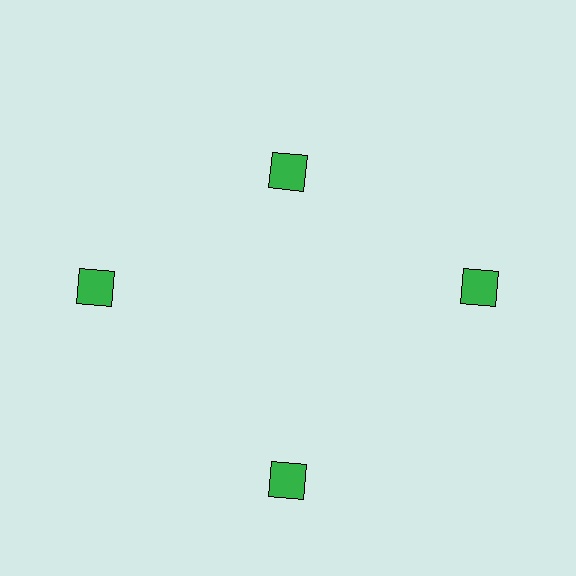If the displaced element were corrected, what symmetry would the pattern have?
It would have 4-fold rotational symmetry — the pattern would map onto itself every 90 degrees.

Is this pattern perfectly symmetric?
No. The 4 green squares are arranged in a ring, but one element near the 12 o'clock position is pulled inward toward the center, breaking the 4-fold rotational symmetry.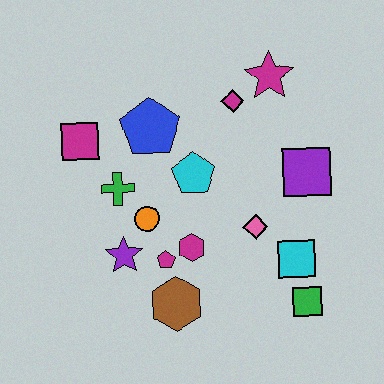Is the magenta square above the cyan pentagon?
Yes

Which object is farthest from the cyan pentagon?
The green square is farthest from the cyan pentagon.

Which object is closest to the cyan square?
The green square is closest to the cyan square.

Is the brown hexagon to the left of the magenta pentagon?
No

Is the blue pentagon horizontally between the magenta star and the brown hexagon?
No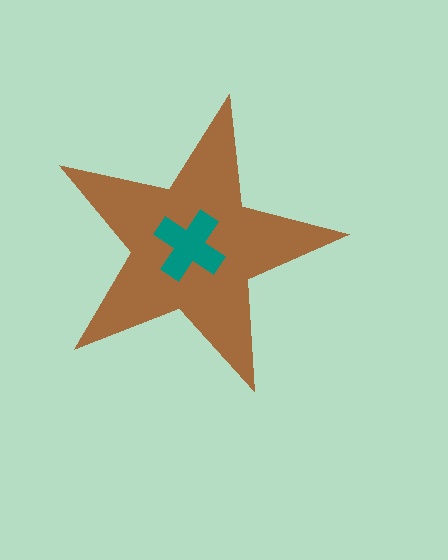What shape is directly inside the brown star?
The teal cross.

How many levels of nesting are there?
2.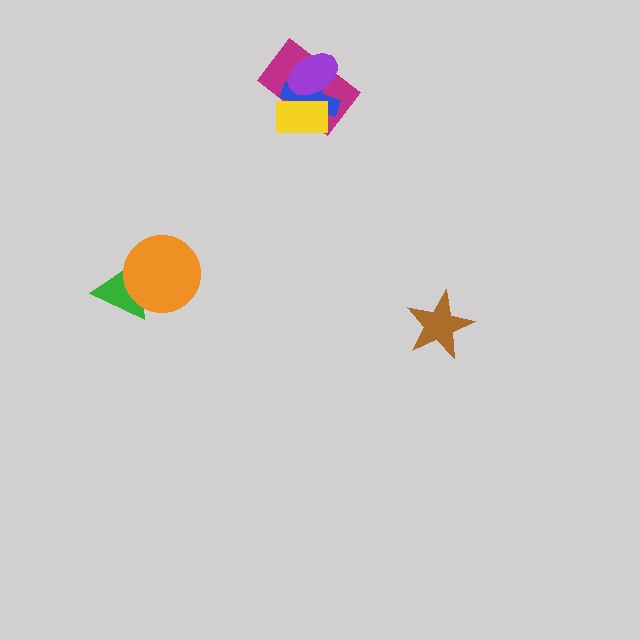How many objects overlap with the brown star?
0 objects overlap with the brown star.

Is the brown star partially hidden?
No, no other shape covers it.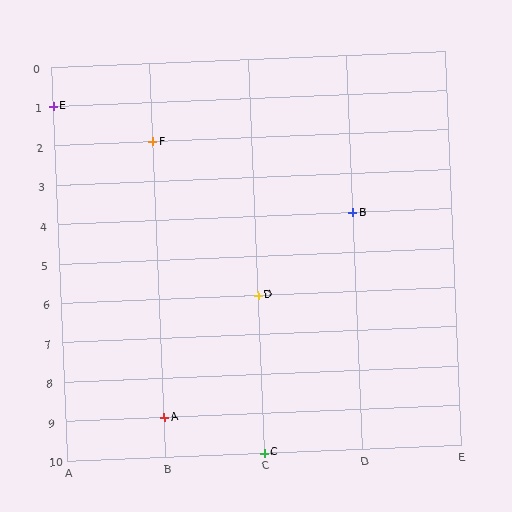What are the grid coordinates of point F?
Point F is at grid coordinates (B, 2).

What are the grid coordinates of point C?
Point C is at grid coordinates (C, 10).